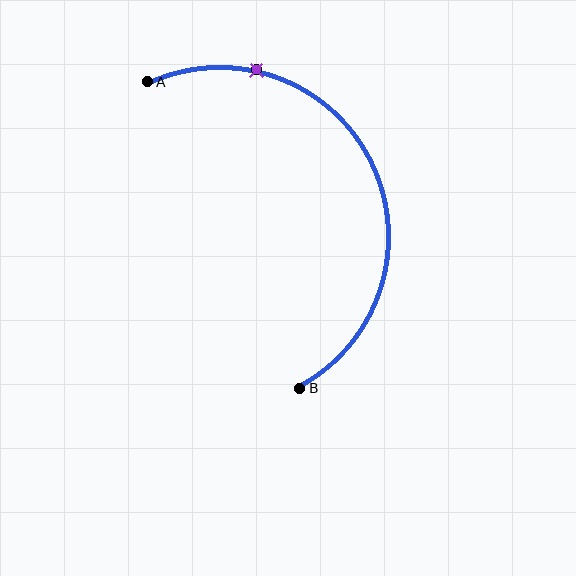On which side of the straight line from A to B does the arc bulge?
The arc bulges to the right of the straight line connecting A and B.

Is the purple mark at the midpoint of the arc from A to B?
No. The purple mark lies on the arc but is closer to endpoint A. The arc midpoint would be at the point on the curve equidistant along the arc from both A and B.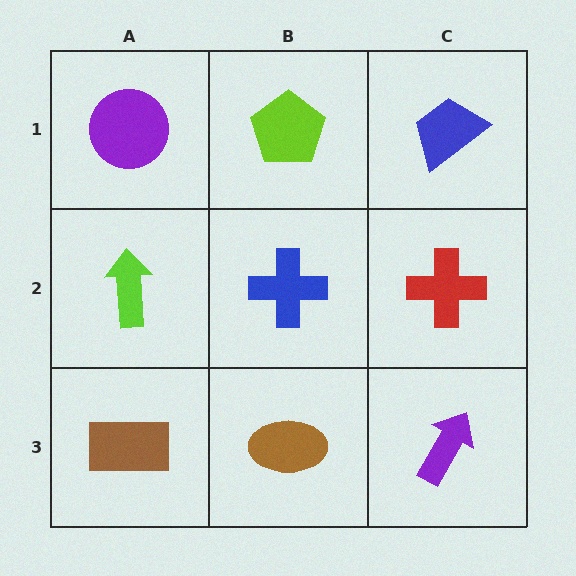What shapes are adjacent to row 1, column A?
A lime arrow (row 2, column A), a lime pentagon (row 1, column B).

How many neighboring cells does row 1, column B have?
3.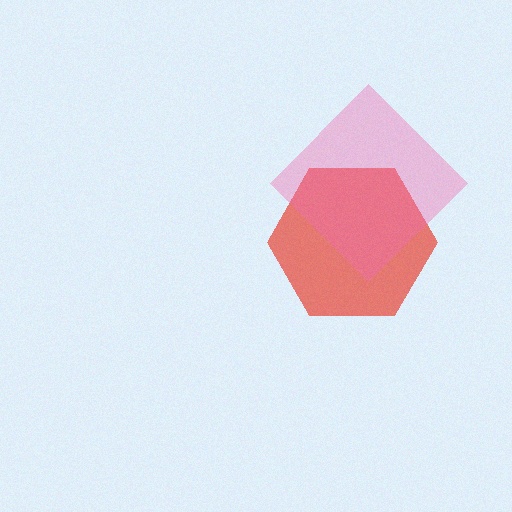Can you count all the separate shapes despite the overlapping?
Yes, there are 2 separate shapes.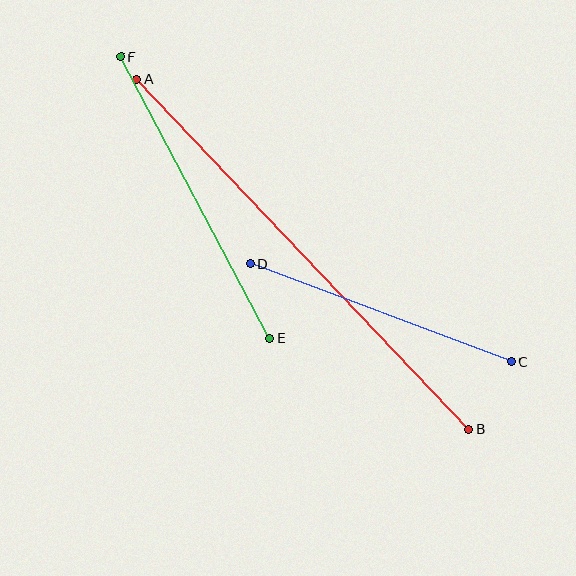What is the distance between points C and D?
The distance is approximately 278 pixels.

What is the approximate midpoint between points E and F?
The midpoint is at approximately (195, 197) pixels.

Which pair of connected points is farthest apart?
Points A and B are farthest apart.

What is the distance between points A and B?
The distance is approximately 482 pixels.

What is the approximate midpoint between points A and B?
The midpoint is at approximately (303, 254) pixels.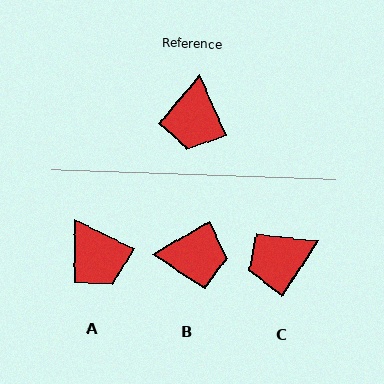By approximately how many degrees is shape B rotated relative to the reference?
Approximately 96 degrees counter-clockwise.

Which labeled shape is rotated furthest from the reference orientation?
B, about 96 degrees away.